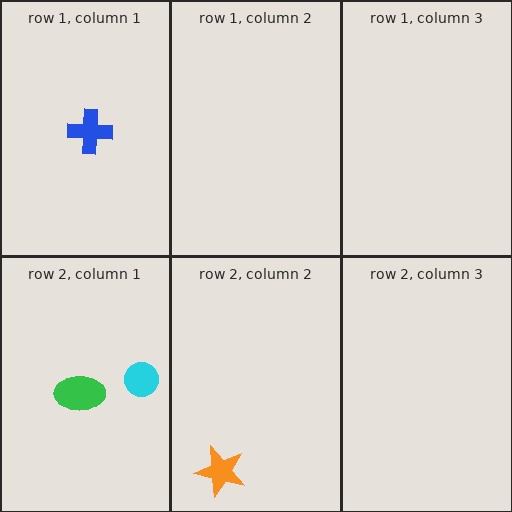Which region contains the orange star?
The row 2, column 2 region.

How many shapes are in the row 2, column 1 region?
2.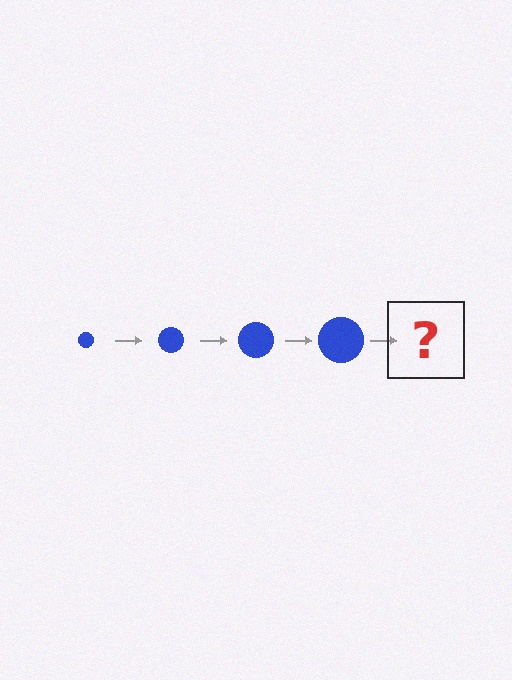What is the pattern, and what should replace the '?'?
The pattern is that the circle gets progressively larger each step. The '?' should be a blue circle, larger than the previous one.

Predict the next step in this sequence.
The next step is a blue circle, larger than the previous one.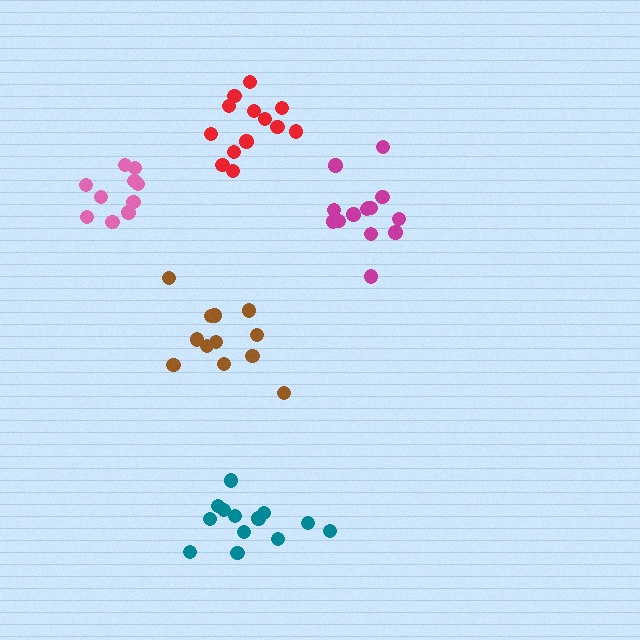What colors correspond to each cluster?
The clusters are colored: brown, magenta, red, pink, teal.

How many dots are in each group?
Group 1: 12 dots, Group 2: 14 dots, Group 3: 13 dots, Group 4: 10 dots, Group 5: 13 dots (62 total).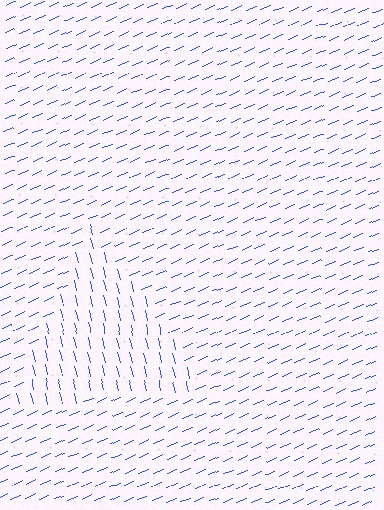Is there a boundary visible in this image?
Yes, there is a texture boundary formed by a change in line orientation.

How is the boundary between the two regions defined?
The boundary is defined purely by a change in line orientation (approximately 81 degrees difference). All lines are the same color and thickness.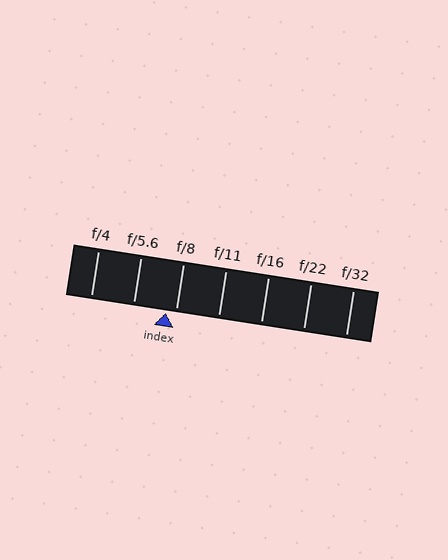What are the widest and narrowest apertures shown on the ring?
The widest aperture shown is f/4 and the narrowest is f/32.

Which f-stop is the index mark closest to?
The index mark is closest to f/8.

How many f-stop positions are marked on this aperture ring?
There are 7 f-stop positions marked.